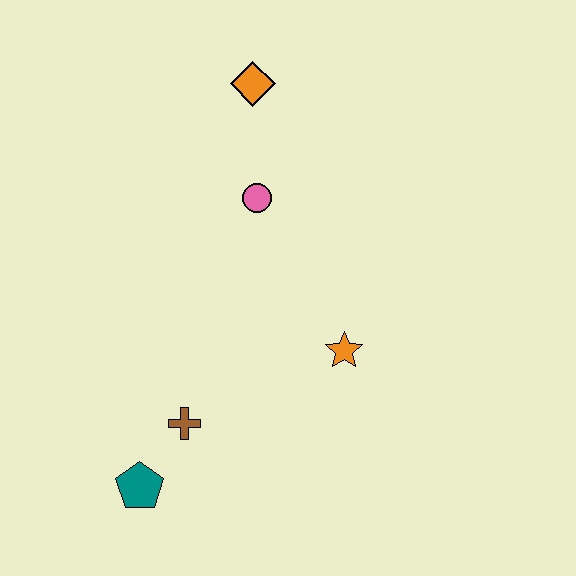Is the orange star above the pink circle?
No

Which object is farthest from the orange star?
The orange diamond is farthest from the orange star.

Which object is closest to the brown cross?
The teal pentagon is closest to the brown cross.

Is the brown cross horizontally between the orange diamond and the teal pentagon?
Yes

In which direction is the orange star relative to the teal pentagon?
The orange star is to the right of the teal pentagon.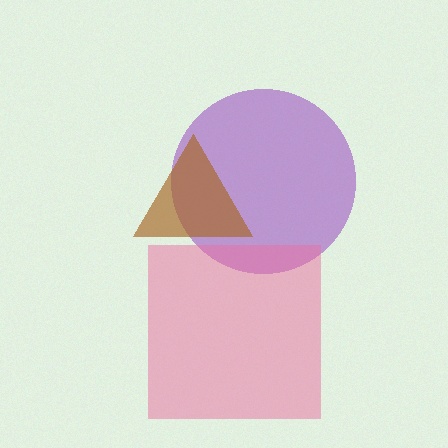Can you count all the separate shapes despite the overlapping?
Yes, there are 3 separate shapes.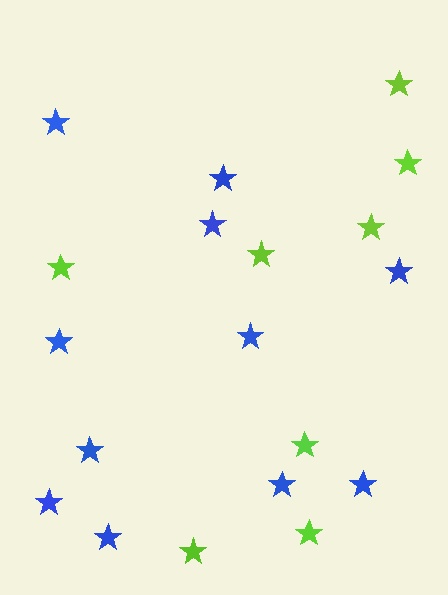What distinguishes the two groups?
There are 2 groups: one group of blue stars (11) and one group of lime stars (8).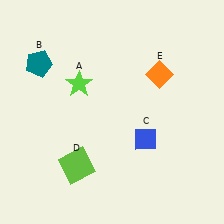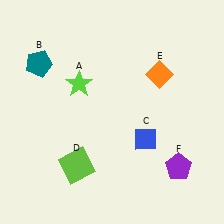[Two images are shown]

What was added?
A purple pentagon (F) was added in Image 2.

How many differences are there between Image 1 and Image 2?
There is 1 difference between the two images.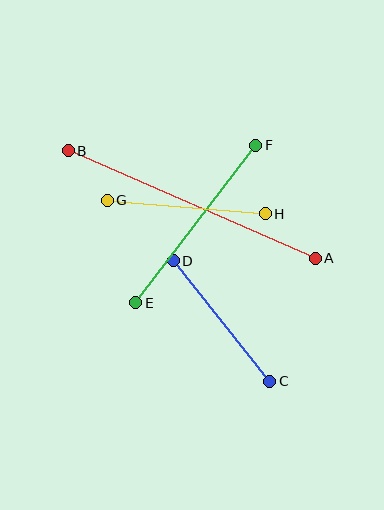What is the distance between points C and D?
The distance is approximately 155 pixels.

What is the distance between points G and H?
The distance is approximately 158 pixels.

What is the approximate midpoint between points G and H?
The midpoint is at approximately (186, 207) pixels.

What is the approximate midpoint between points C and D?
The midpoint is at approximately (222, 321) pixels.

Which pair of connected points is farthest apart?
Points A and B are farthest apart.